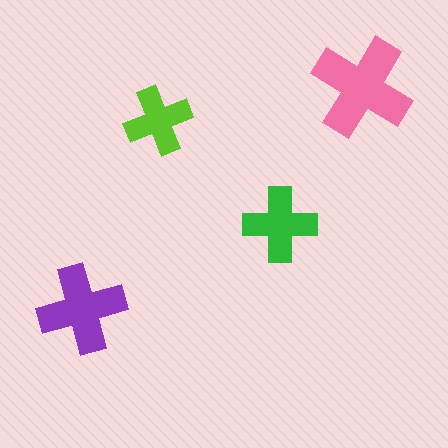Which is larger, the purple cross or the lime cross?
The purple one.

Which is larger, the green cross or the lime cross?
The green one.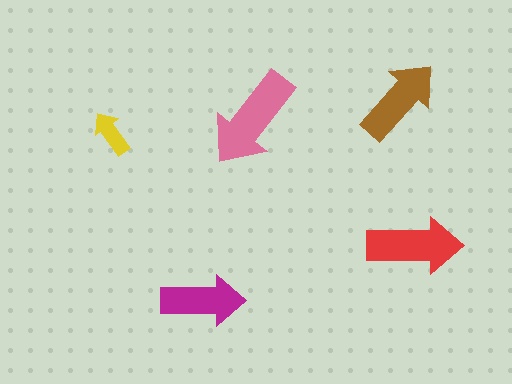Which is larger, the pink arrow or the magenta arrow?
The pink one.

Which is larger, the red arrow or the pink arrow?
The pink one.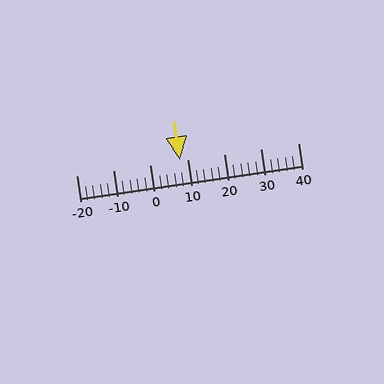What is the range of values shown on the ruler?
The ruler shows values from -20 to 40.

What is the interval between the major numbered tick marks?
The major tick marks are spaced 10 units apart.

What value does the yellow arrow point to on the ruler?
The yellow arrow points to approximately 8.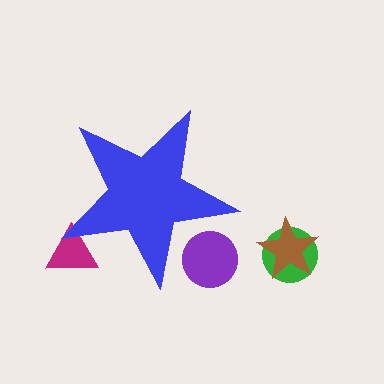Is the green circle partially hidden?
No, the green circle is fully visible.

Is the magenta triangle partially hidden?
Yes, the magenta triangle is partially hidden behind the blue star.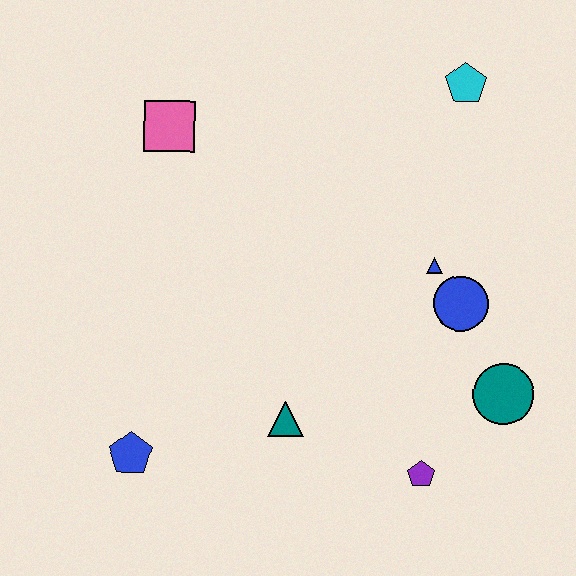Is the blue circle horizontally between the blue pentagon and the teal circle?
Yes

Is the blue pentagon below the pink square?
Yes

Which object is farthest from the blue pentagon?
The cyan pentagon is farthest from the blue pentagon.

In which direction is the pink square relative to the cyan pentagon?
The pink square is to the left of the cyan pentagon.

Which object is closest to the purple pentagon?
The teal circle is closest to the purple pentagon.